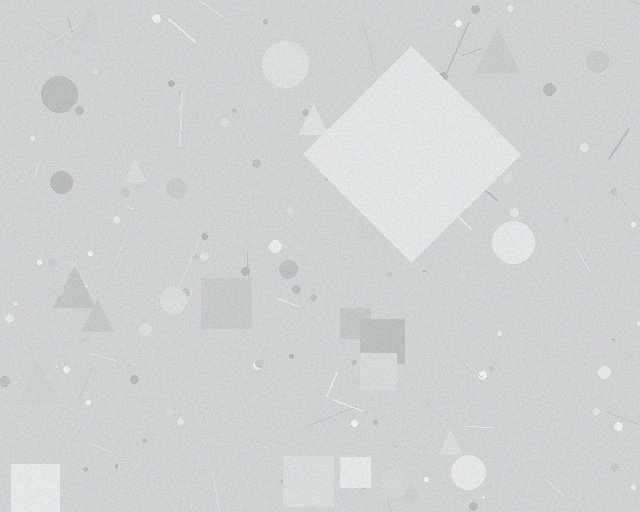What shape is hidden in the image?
A diamond is hidden in the image.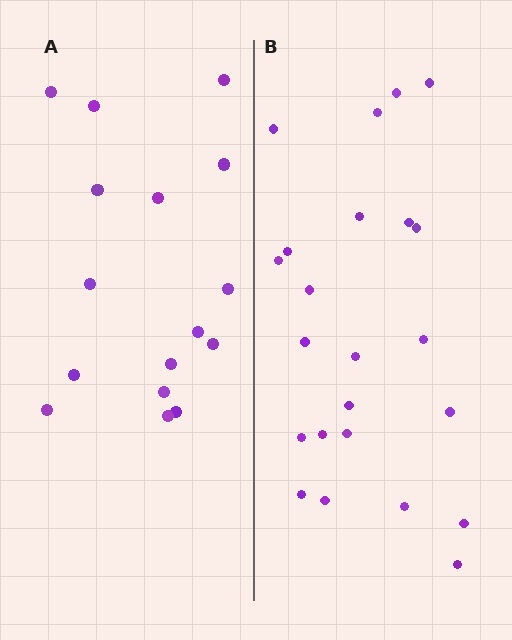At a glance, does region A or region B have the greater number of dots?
Region B (the right region) has more dots.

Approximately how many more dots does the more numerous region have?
Region B has roughly 8 or so more dots than region A.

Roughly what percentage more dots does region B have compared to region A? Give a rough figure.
About 45% more.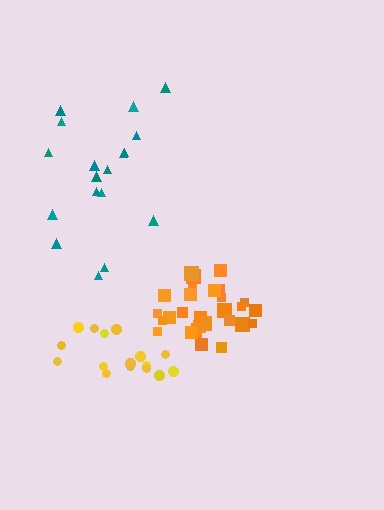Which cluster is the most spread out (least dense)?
Teal.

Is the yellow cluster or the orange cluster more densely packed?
Orange.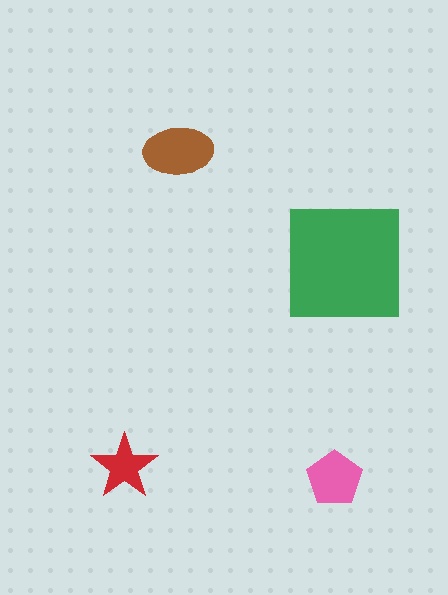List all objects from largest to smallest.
The green square, the brown ellipse, the pink pentagon, the red star.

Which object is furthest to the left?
The red star is leftmost.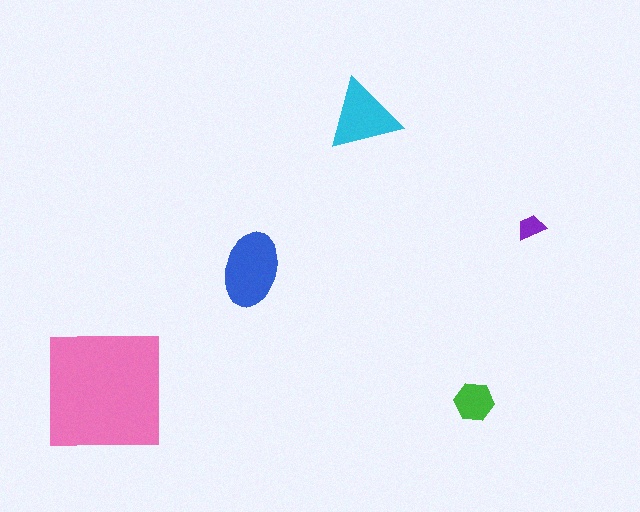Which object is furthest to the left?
The pink square is leftmost.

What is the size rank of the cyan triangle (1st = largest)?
3rd.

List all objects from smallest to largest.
The purple trapezoid, the green hexagon, the cyan triangle, the blue ellipse, the pink square.